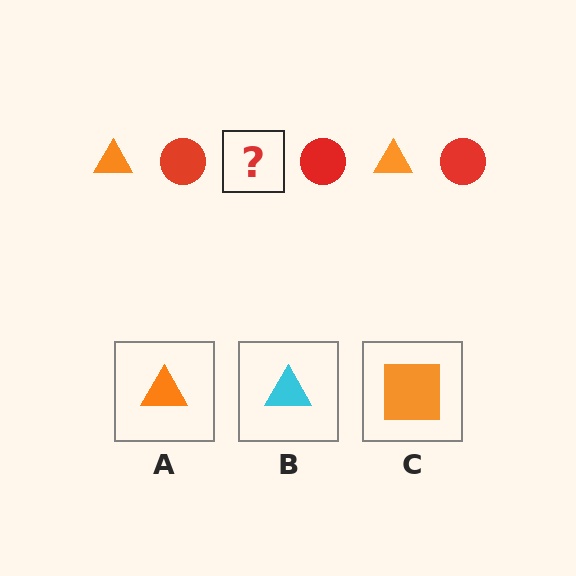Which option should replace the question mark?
Option A.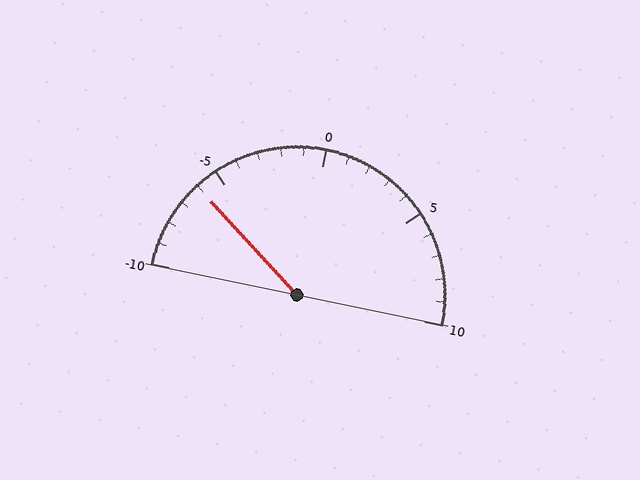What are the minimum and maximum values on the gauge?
The gauge ranges from -10 to 10.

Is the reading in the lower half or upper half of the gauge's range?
The reading is in the lower half of the range (-10 to 10).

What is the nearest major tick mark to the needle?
The nearest major tick mark is -5.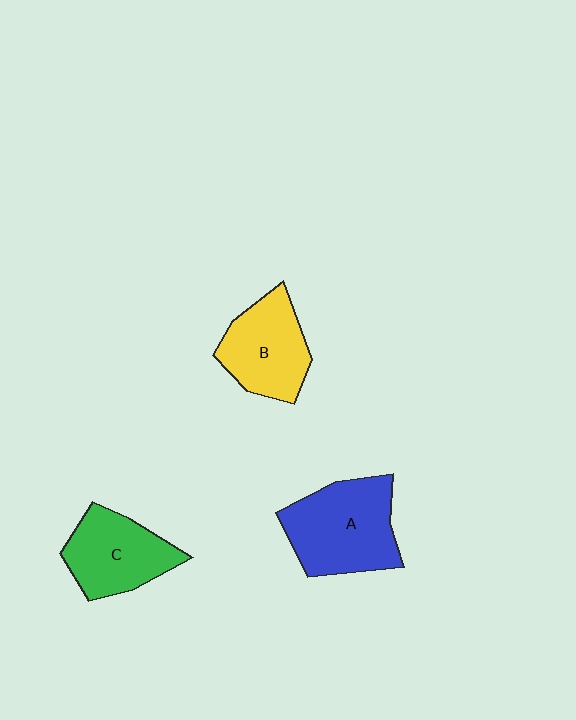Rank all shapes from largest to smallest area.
From largest to smallest: A (blue), B (yellow), C (green).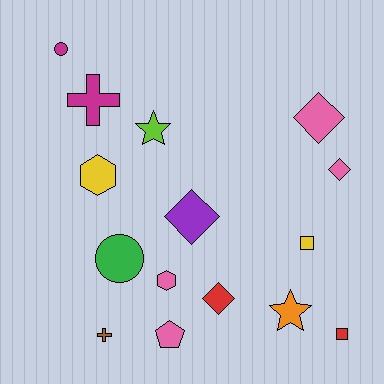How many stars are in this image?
There are 2 stars.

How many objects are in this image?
There are 15 objects.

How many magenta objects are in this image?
There are 2 magenta objects.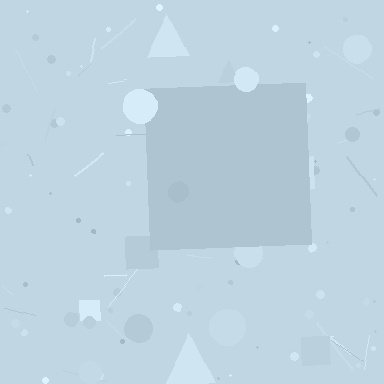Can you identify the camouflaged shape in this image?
The camouflaged shape is a square.